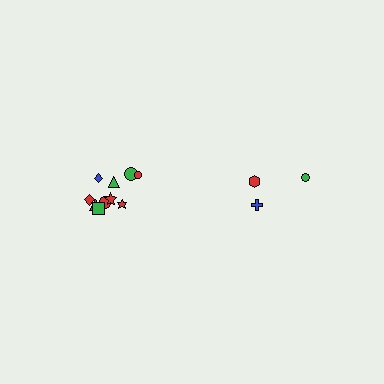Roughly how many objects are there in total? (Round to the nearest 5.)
Roughly 15 objects in total.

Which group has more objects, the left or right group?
The left group.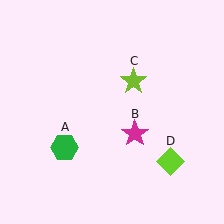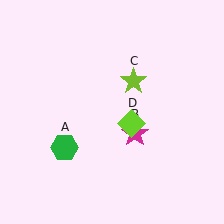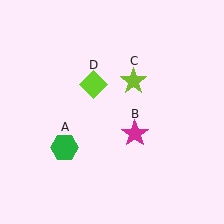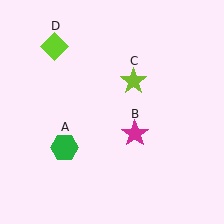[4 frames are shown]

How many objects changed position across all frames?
1 object changed position: lime diamond (object D).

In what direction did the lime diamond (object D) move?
The lime diamond (object D) moved up and to the left.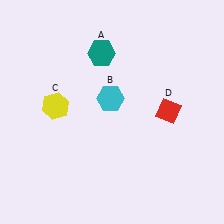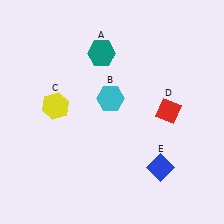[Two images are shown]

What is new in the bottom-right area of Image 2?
A blue diamond (E) was added in the bottom-right area of Image 2.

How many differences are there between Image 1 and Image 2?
There is 1 difference between the two images.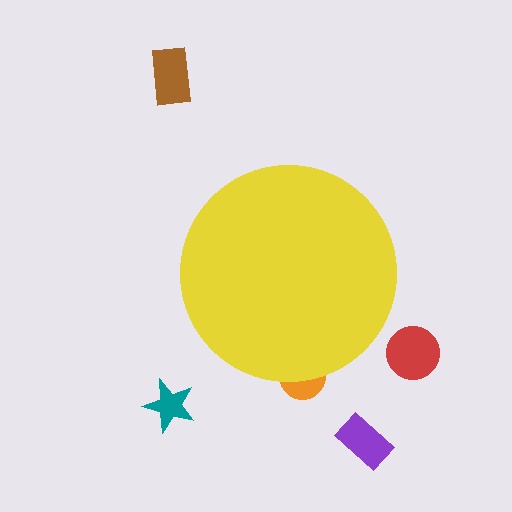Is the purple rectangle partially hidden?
No, the purple rectangle is fully visible.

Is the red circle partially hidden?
No, the red circle is fully visible.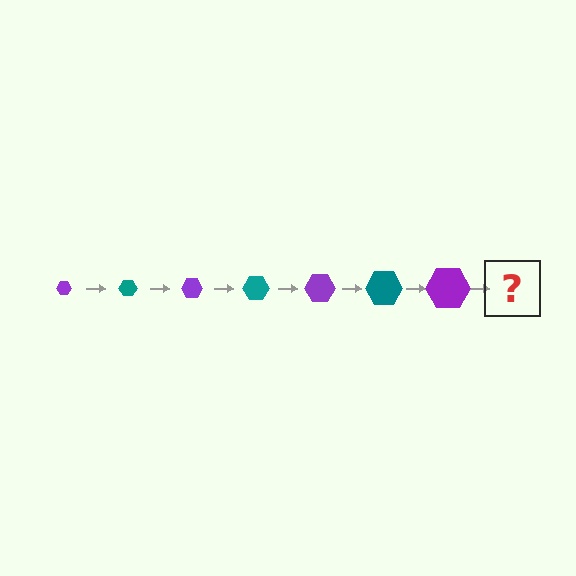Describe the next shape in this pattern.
It should be a teal hexagon, larger than the previous one.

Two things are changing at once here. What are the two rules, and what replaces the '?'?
The two rules are that the hexagon grows larger each step and the color cycles through purple and teal. The '?' should be a teal hexagon, larger than the previous one.